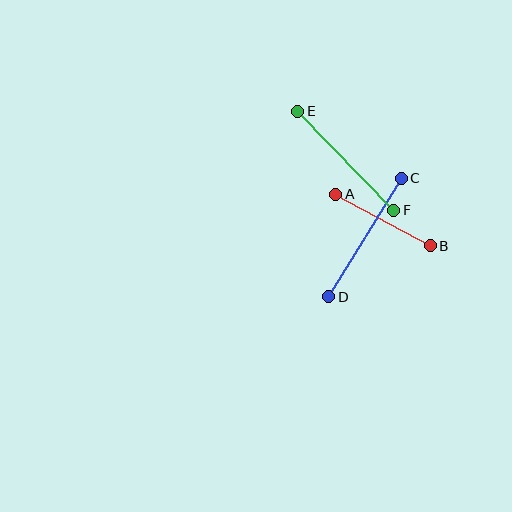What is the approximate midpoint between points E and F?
The midpoint is at approximately (346, 161) pixels.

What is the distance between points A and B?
The distance is approximately 107 pixels.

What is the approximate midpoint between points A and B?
The midpoint is at approximately (383, 220) pixels.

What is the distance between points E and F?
The distance is approximately 138 pixels.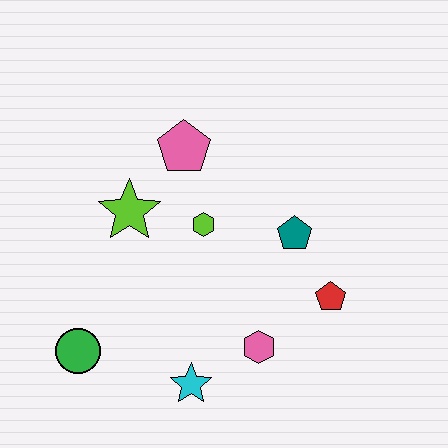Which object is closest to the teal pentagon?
The red pentagon is closest to the teal pentagon.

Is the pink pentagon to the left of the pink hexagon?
Yes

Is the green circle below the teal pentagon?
Yes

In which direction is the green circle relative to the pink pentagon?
The green circle is below the pink pentagon.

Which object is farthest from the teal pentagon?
The green circle is farthest from the teal pentagon.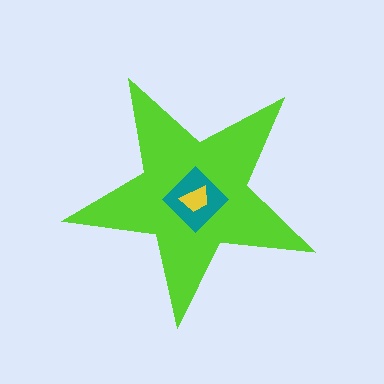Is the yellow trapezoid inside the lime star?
Yes.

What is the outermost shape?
The lime star.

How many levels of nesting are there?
3.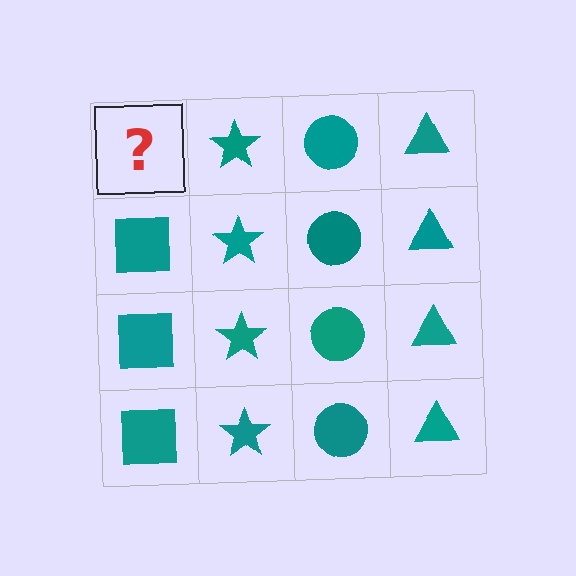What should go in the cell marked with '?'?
The missing cell should contain a teal square.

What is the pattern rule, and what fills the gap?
The rule is that each column has a consistent shape. The gap should be filled with a teal square.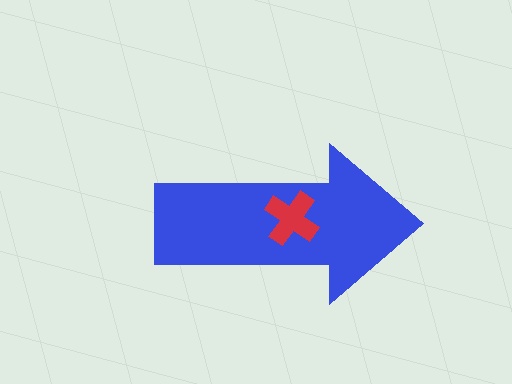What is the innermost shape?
The red cross.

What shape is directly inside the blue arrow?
The red cross.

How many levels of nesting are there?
2.